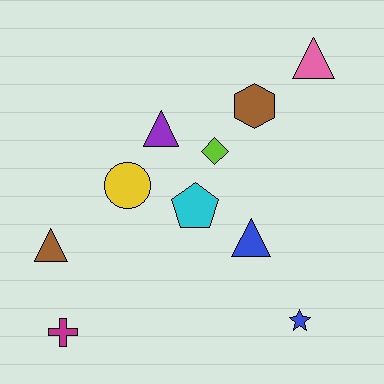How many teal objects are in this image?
There are no teal objects.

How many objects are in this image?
There are 10 objects.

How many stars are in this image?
There is 1 star.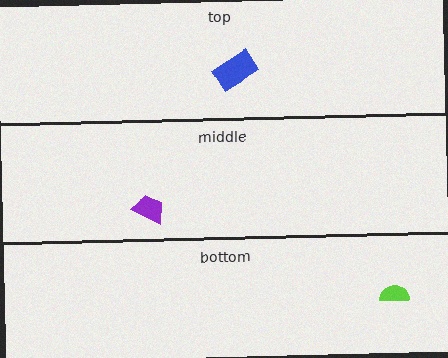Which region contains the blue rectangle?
The top region.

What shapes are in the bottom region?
The lime semicircle.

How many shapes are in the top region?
1.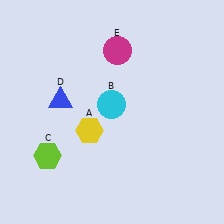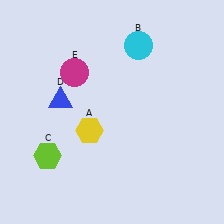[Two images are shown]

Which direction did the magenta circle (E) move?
The magenta circle (E) moved left.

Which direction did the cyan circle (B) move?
The cyan circle (B) moved up.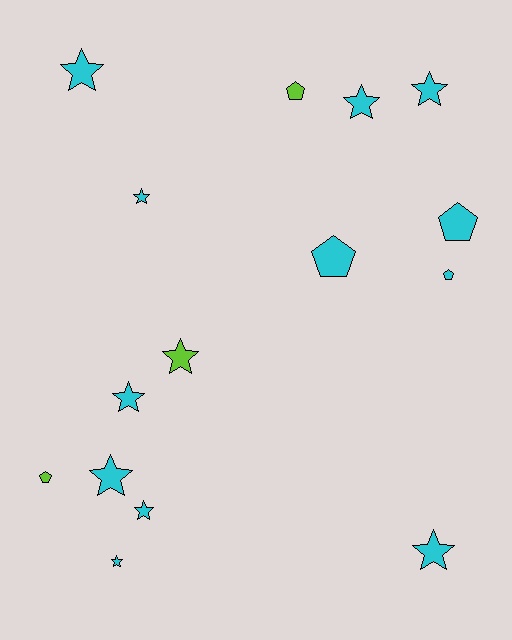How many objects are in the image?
There are 15 objects.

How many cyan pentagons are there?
There are 3 cyan pentagons.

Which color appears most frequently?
Cyan, with 12 objects.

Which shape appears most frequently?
Star, with 10 objects.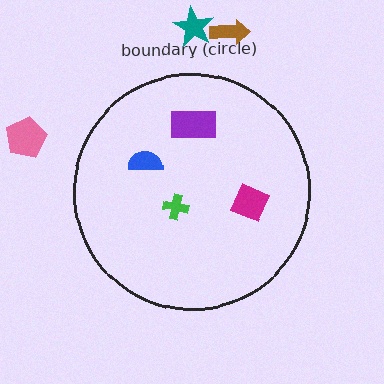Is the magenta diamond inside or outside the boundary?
Inside.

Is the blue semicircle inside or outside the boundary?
Inside.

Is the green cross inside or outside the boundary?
Inside.